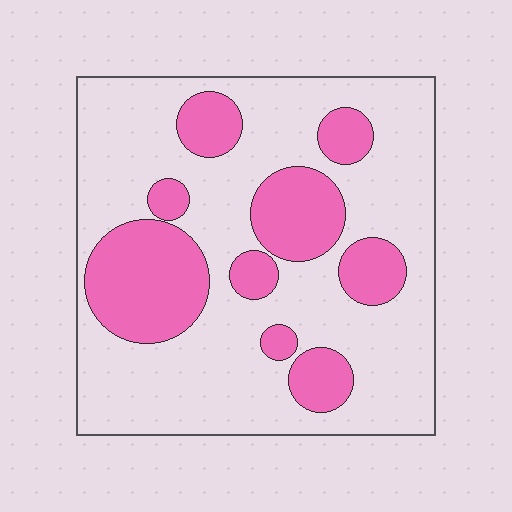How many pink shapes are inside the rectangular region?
9.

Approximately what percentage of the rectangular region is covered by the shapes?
Approximately 30%.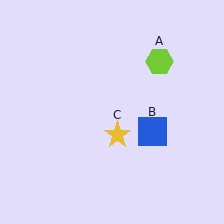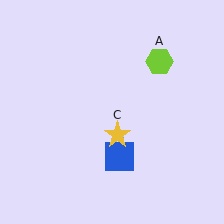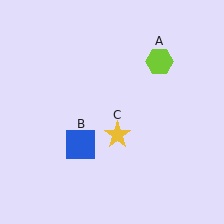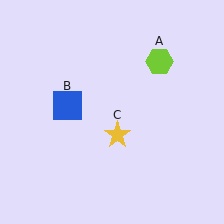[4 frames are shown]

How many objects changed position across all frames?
1 object changed position: blue square (object B).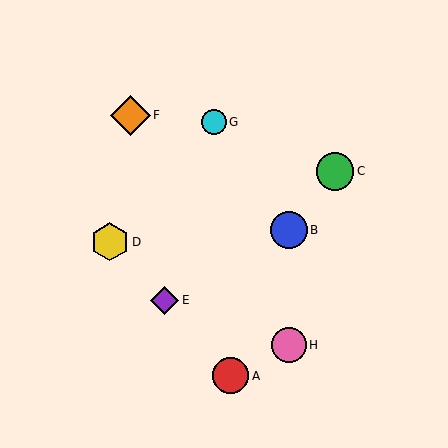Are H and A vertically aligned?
No, H is at x≈289 and A is at x≈231.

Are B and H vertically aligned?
Yes, both are at x≈289.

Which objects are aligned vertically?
Objects B, H are aligned vertically.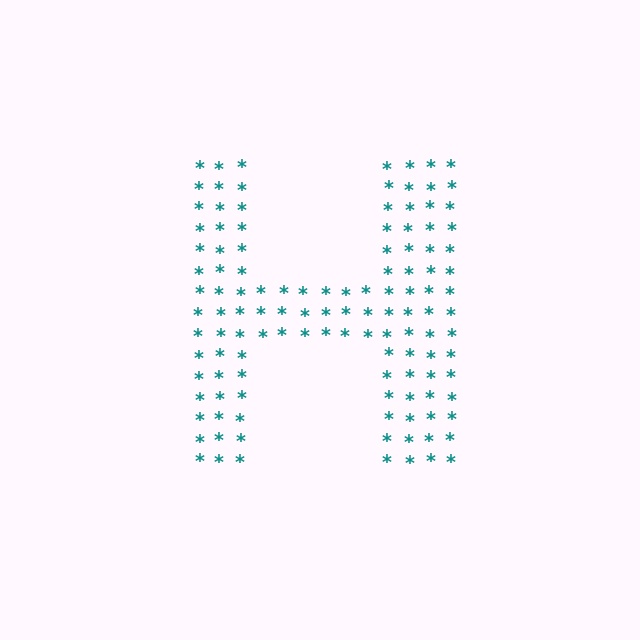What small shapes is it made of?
It is made of small asterisks.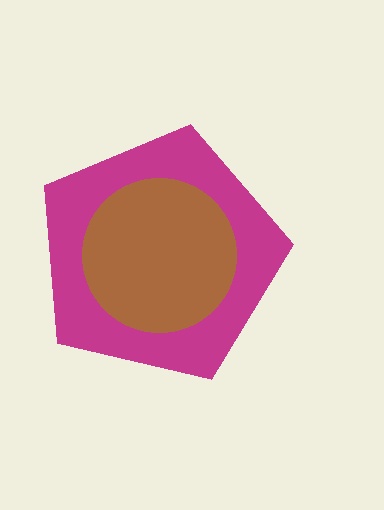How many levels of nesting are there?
2.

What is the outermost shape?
The magenta pentagon.